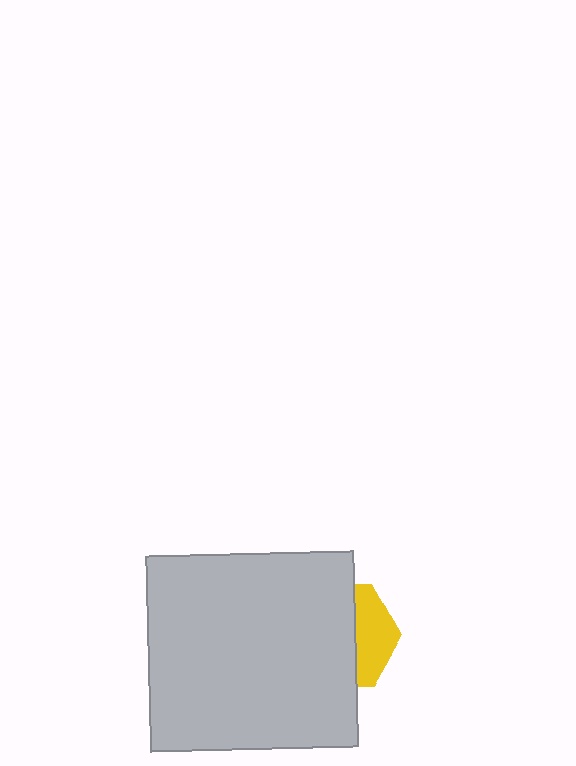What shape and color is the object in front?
The object in front is a light gray rectangle.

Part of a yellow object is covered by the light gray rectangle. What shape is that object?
It is a hexagon.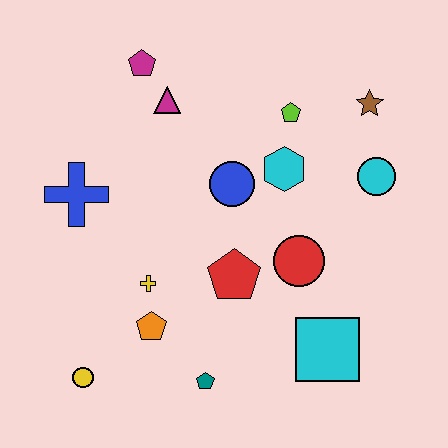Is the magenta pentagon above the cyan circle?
Yes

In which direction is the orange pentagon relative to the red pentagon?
The orange pentagon is to the left of the red pentagon.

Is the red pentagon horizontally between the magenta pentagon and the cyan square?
Yes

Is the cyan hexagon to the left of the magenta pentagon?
No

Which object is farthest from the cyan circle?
The yellow circle is farthest from the cyan circle.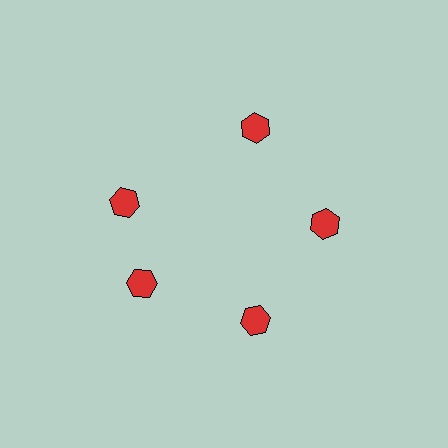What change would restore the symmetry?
The symmetry would be restored by rotating it back into even spacing with its neighbors so that all 5 hexagons sit at equal angles and equal distance from the center.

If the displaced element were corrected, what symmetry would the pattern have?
It would have 5-fold rotational symmetry — the pattern would map onto itself every 72 degrees.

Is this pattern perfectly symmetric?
No. The 5 red hexagons are arranged in a ring, but one element near the 10 o'clock position is rotated out of alignment along the ring, breaking the 5-fold rotational symmetry.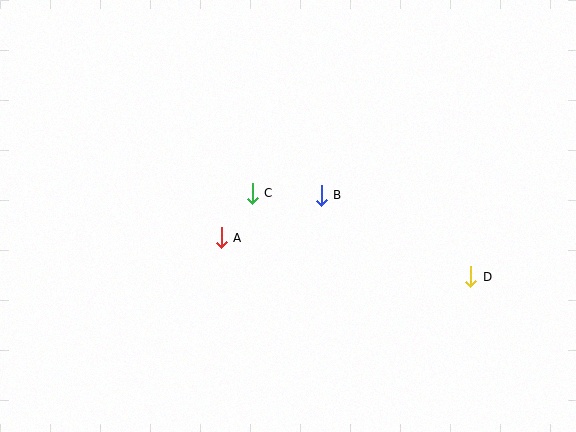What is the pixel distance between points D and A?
The distance between D and A is 252 pixels.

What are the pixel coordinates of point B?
Point B is at (321, 195).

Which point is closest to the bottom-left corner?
Point A is closest to the bottom-left corner.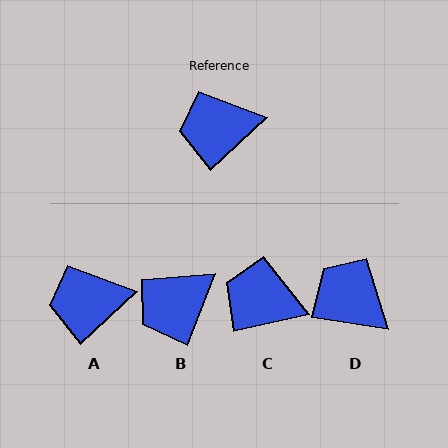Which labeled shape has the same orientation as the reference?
A.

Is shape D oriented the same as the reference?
No, it is off by about 52 degrees.